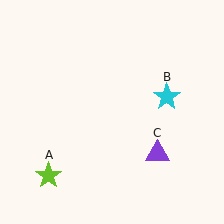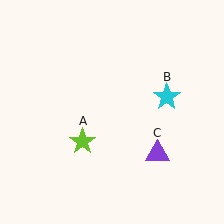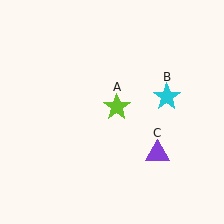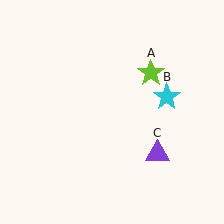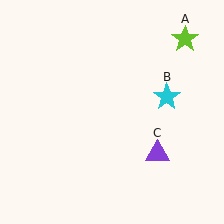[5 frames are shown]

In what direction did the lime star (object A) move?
The lime star (object A) moved up and to the right.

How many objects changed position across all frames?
1 object changed position: lime star (object A).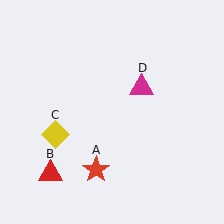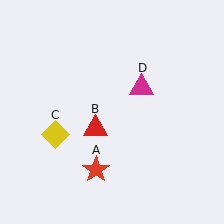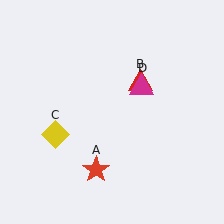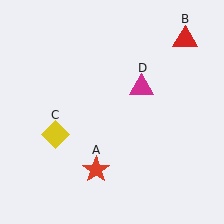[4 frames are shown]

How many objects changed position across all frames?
1 object changed position: red triangle (object B).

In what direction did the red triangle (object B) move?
The red triangle (object B) moved up and to the right.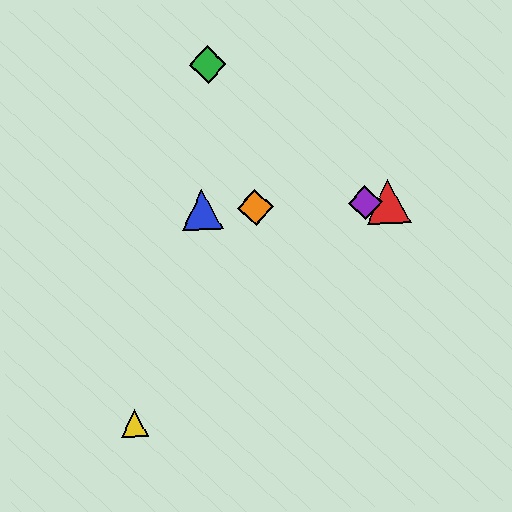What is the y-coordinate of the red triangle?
The red triangle is at y≈202.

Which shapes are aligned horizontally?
The red triangle, the blue triangle, the purple diamond, the orange diamond are aligned horizontally.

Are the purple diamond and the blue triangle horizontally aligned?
Yes, both are at y≈203.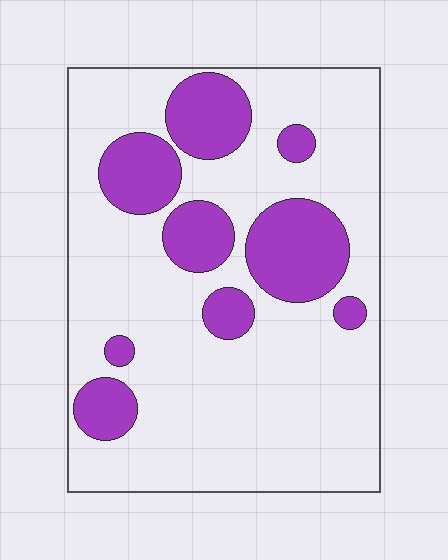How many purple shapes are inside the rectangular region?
9.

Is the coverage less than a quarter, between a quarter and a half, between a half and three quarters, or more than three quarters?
Less than a quarter.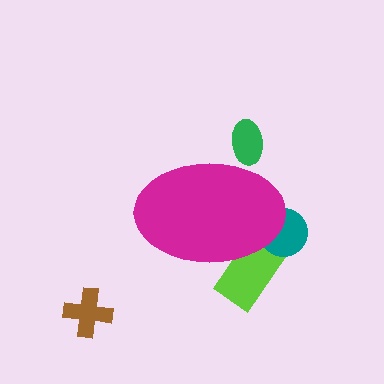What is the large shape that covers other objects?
A magenta ellipse.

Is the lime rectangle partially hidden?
Yes, the lime rectangle is partially hidden behind the magenta ellipse.